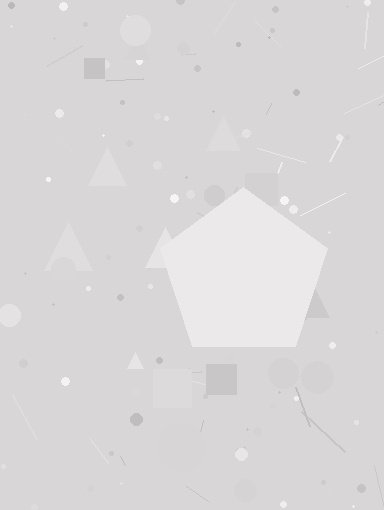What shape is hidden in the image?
A pentagon is hidden in the image.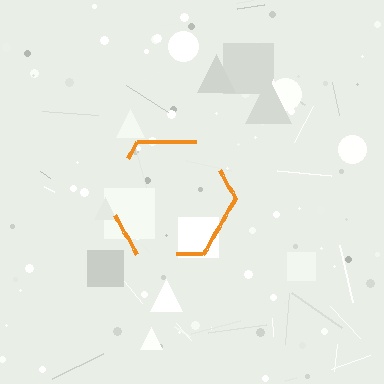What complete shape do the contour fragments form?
The contour fragments form a hexagon.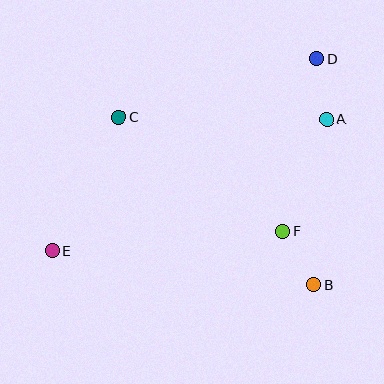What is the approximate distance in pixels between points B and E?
The distance between B and E is approximately 264 pixels.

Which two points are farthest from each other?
Points D and E are farthest from each other.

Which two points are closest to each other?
Points A and D are closest to each other.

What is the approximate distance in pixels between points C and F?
The distance between C and F is approximately 199 pixels.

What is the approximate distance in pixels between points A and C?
The distance between A and C is approximately 208 pixels.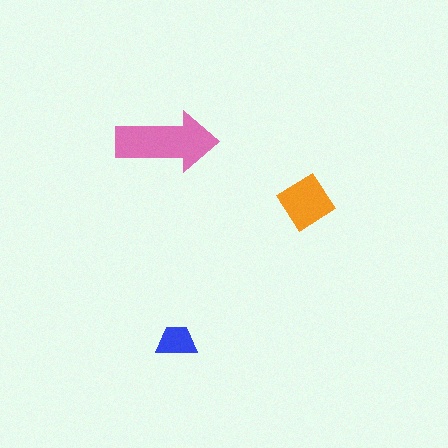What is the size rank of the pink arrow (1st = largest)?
1st.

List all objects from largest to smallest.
The pink arrow, the orange diamond, the blue trapezoid.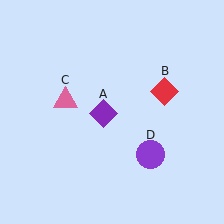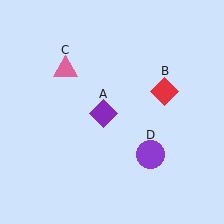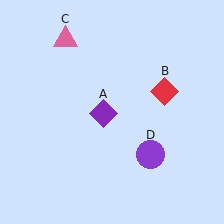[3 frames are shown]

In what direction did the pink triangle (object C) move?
The pink triangle (object C) moved up.